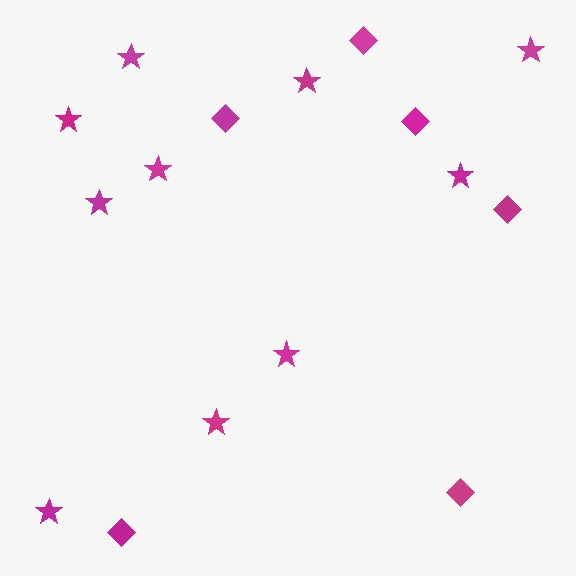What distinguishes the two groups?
There are 2 groups: one group of diamonds (6) and one group of stars (10).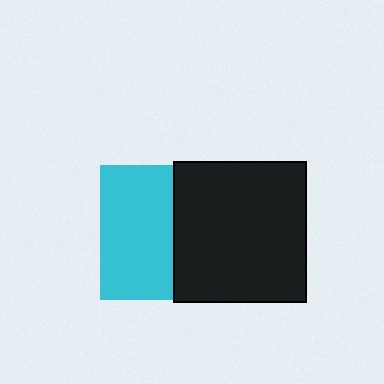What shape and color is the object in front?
The object in front is a black rectangle.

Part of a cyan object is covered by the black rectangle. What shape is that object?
It is a square.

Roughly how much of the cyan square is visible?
About half of it is visible (roughly 55%).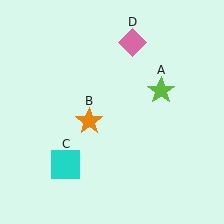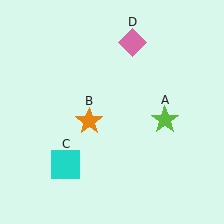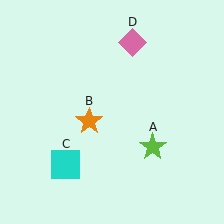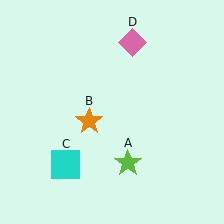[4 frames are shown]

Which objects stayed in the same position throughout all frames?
Orange star (object B) and cyan square (object C) and pink diamond (object D) remained stationary.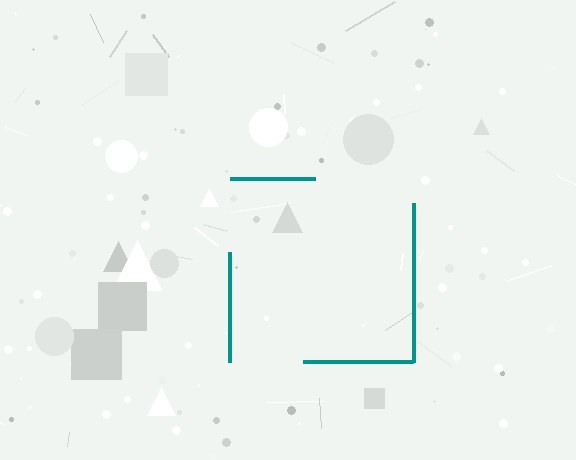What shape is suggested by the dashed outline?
The dashed outline suggests a square.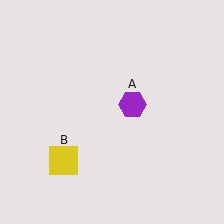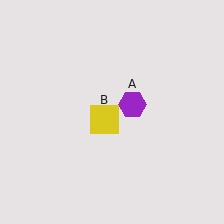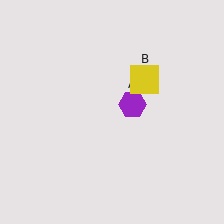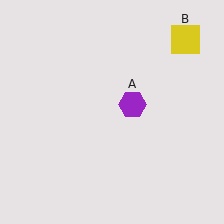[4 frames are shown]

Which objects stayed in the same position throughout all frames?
Purple hexagon (object A) remained stationary.